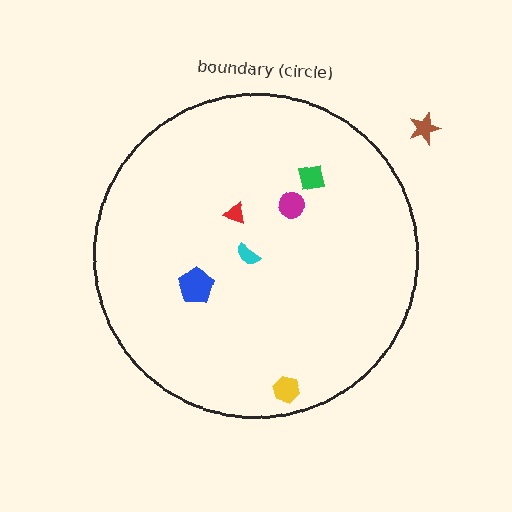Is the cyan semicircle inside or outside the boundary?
Inside.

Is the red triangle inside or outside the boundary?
Inside.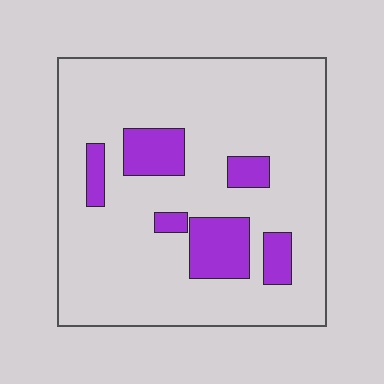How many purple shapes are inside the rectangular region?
6.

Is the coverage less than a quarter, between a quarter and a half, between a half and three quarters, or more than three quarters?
Less than a quarter.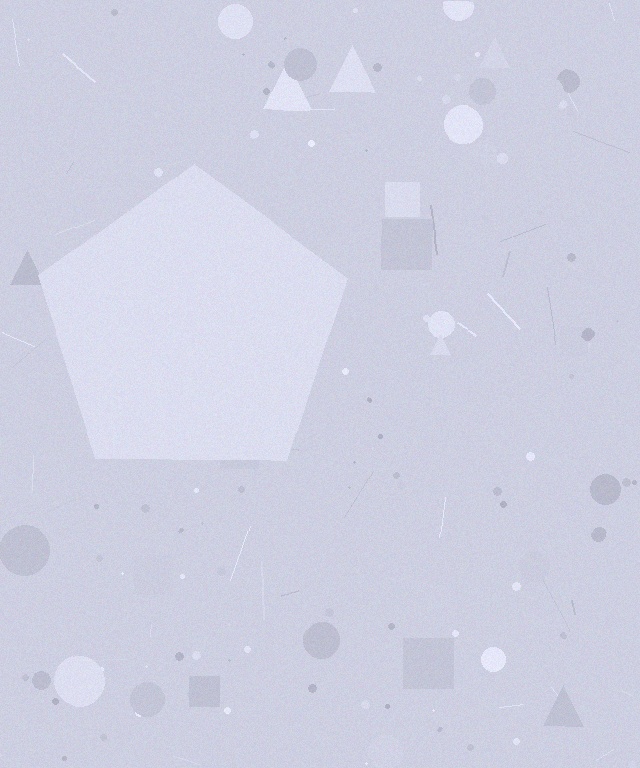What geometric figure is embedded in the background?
A pentagon is embedded in the background.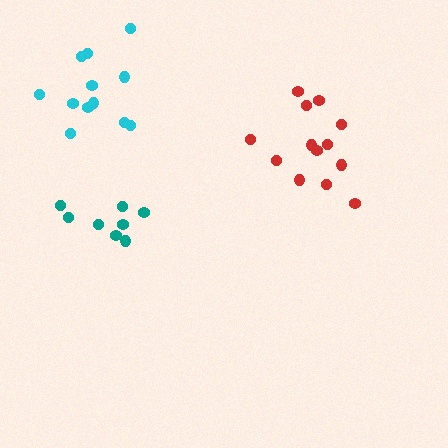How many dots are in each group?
Group 1: 12 dots, Group 2: 13 dots, Group 3: 8 dots (33 total).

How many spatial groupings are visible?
There are 3 spatial groupings.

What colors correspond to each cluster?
The clusters are colored: cyan, red, teal.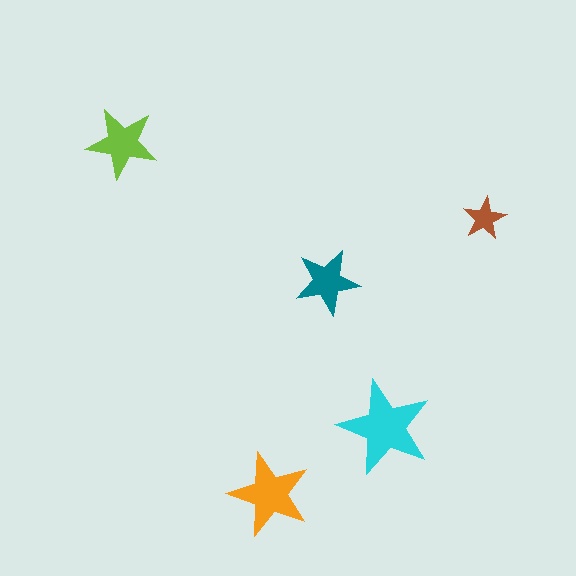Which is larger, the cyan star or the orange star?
The cyan one.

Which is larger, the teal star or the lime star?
The lime one.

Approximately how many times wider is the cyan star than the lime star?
About 1.5 times wider.